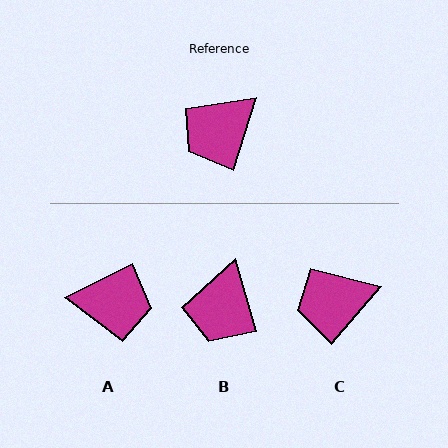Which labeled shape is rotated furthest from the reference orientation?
A, about 134 degrees away.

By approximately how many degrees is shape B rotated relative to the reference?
Approximately 34 degrees counter-clockwise.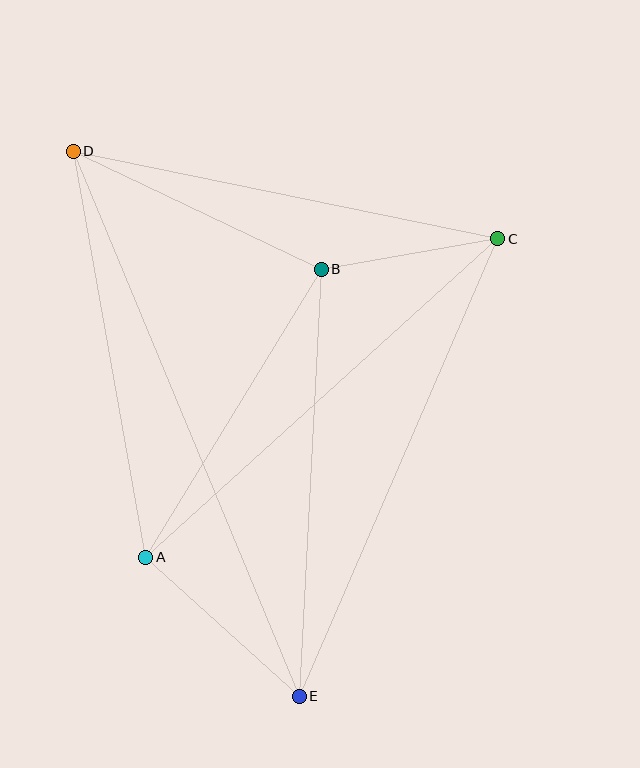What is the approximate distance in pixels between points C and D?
The distance between C and D is approximately 433 pixels.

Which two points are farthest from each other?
Points D and E are farthest from each other.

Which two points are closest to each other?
Points B and C are closest to each other.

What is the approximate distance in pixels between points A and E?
The distance between A and E is approximately 207 pixels.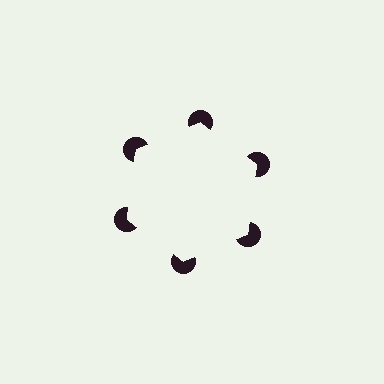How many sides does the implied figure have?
6 sides.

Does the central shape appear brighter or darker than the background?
It typically appears slightly brighter than the background, even though no actual brightness change is drawn.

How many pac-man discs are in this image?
There are 6 — one at each vertex of the illusory hexagon.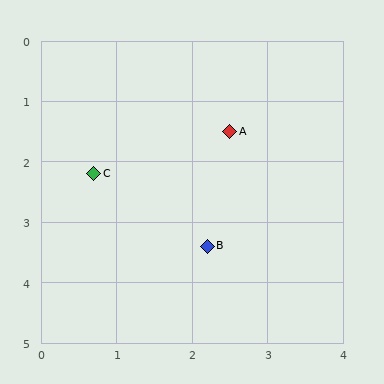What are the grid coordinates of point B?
Point B is at approximately (2.2, 3.4).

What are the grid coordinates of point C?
Point C is at approximately (0.7, 2.2).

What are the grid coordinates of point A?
Point A is at approximately (2.5, 1.5).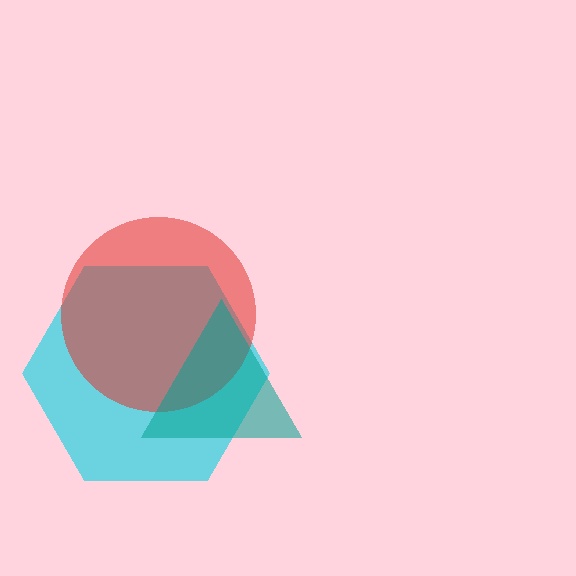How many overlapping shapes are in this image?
There are 3 overlapping shapes in the image.